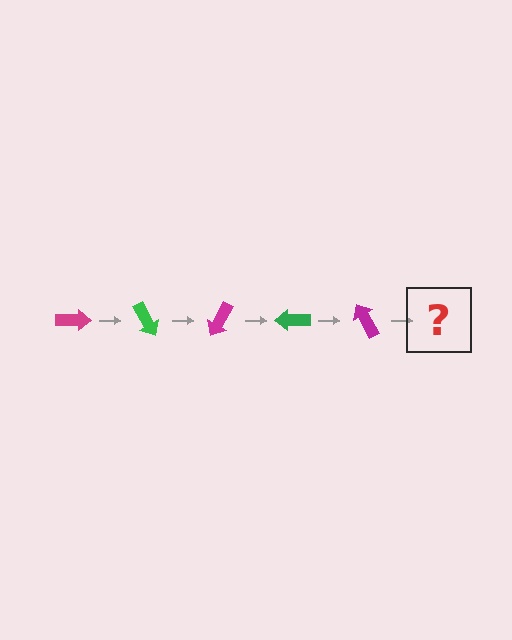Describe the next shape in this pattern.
It should be a green arrow, rotated 300 degrees from the start.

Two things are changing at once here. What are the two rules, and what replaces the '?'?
The two rules are that it rotates 60 degrees each step and the color cycles through magenta and green. The '?' should be a green arrow, rotated 300 degrees from the start.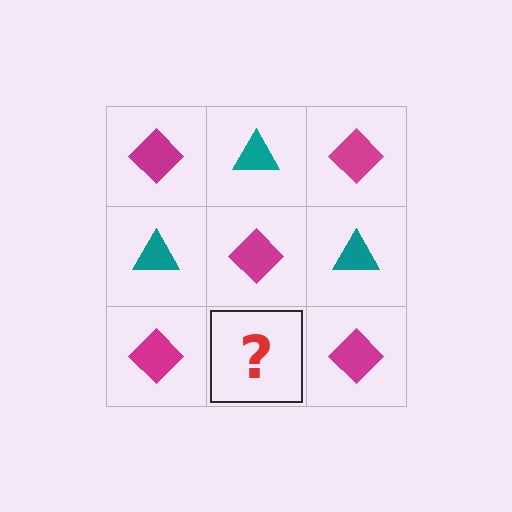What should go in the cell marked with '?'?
The missing cell should contain a teal triangle.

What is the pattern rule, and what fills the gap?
The rule is that it alternates magenta diamond and teal triangle in a checkerboard pattern. The gap should be filled with a teal triangle.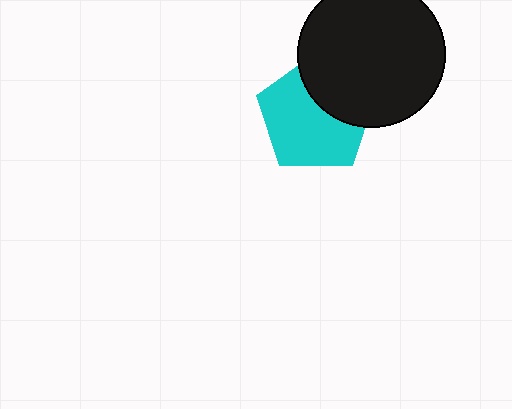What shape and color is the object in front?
The object in front is a black circle.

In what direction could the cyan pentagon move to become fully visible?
The cyan pentagon could move toward the lower-left. That would shift it out from behind the black circle entirely.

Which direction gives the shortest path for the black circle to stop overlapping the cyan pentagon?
Moving toward the upper-right gives the shortest separation.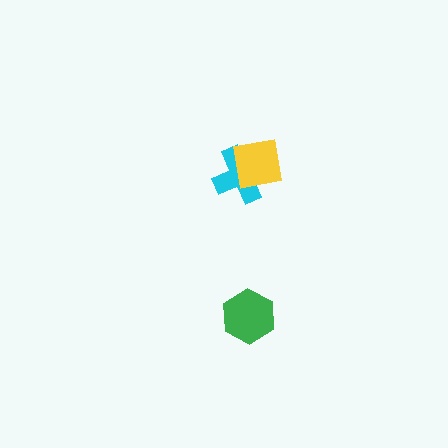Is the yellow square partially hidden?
No, no other shape covers it.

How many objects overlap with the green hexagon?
0 objects overlap with the green hexagon.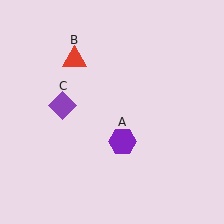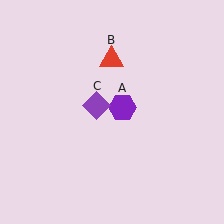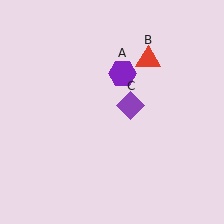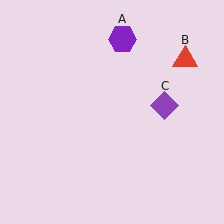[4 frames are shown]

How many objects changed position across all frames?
3 objects changed position: purple hexagon (object A), red triangle (object B), purple diamond (object C).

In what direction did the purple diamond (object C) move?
The purple diamond (object C) moved right.